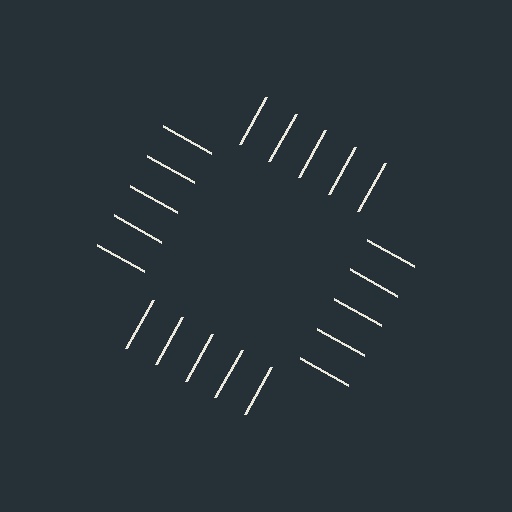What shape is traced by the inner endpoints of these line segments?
An illusory square — the line segments terminate on its edges but no continuous stroke is drawn.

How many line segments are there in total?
20 — 5 along each of the 4 edges.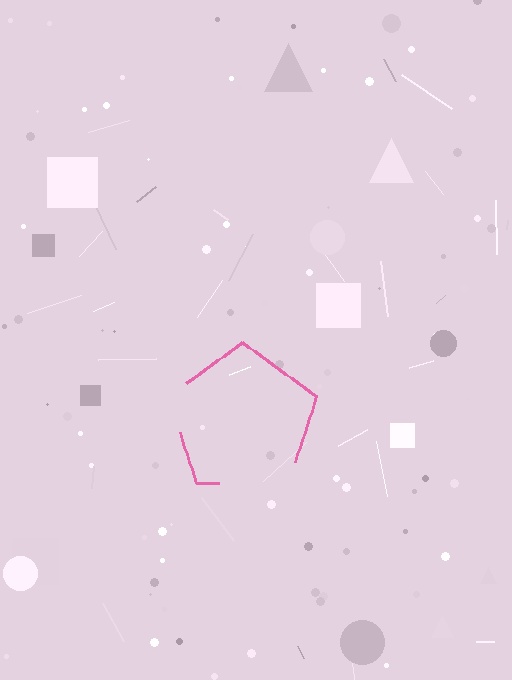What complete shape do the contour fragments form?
The contour fragments form a pentagon.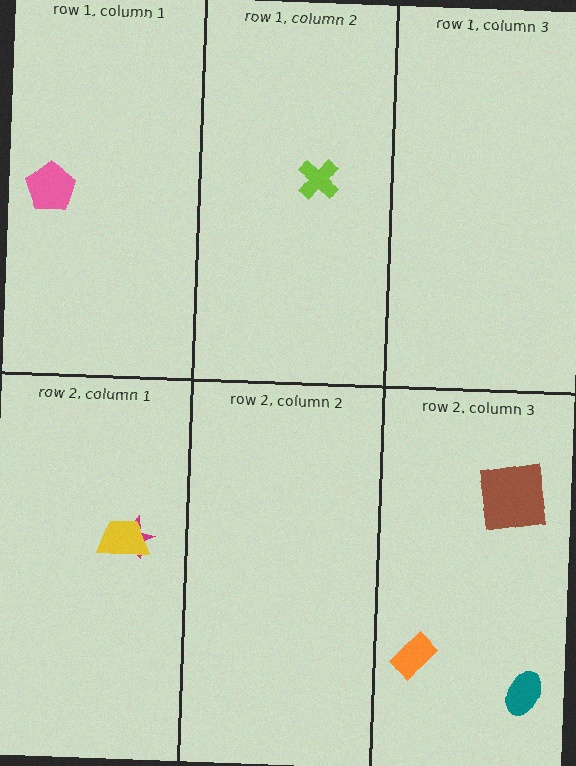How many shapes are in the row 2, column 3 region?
3.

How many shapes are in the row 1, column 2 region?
1.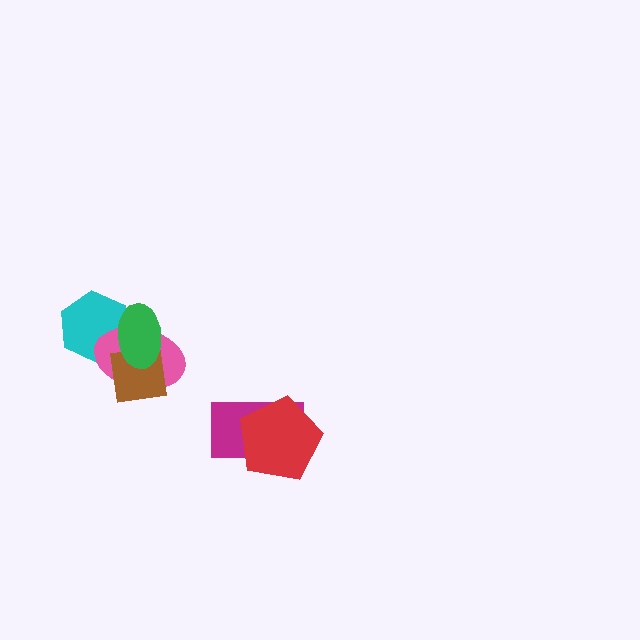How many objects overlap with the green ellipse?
3 objects overlap with the green ellipse.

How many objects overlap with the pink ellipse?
3 objects overlap with the pink ellipse.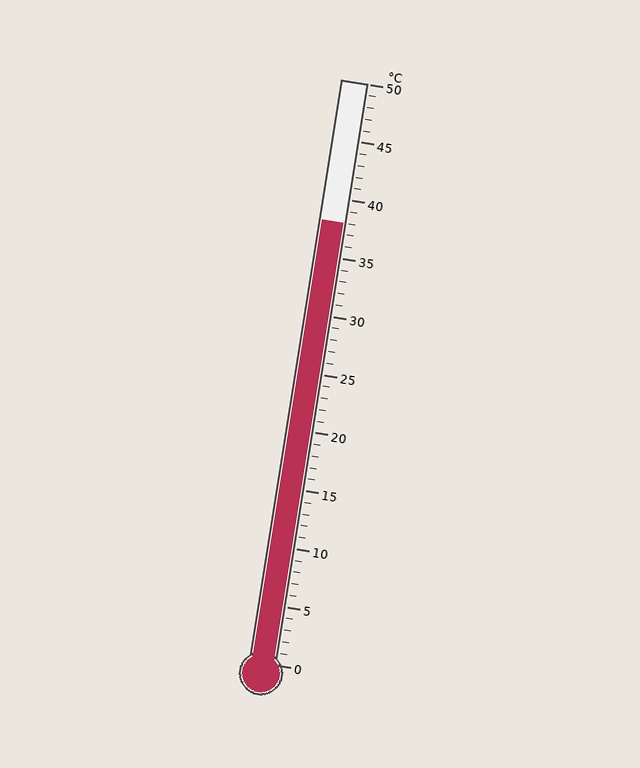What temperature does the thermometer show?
The thermometer shows approximately 38°C.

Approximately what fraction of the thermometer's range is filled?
The thermometer is filled to approximately 75% of its range.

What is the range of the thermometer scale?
The thermometer scale ranges from 0°C to 50°C.